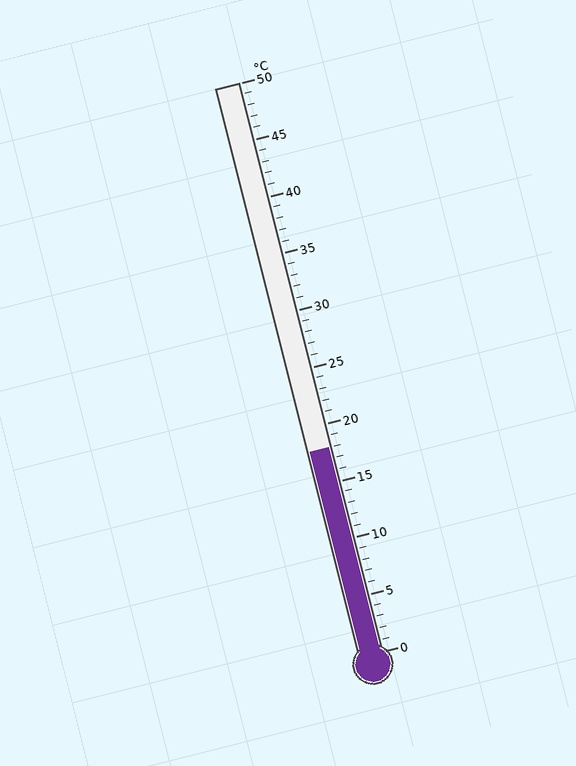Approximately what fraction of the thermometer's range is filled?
The thermometer is filled to approximately 35% of its range.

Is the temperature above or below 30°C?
The temperature is below 30°C.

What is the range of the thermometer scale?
The thermometer scale ranges from 0°C to 50°C.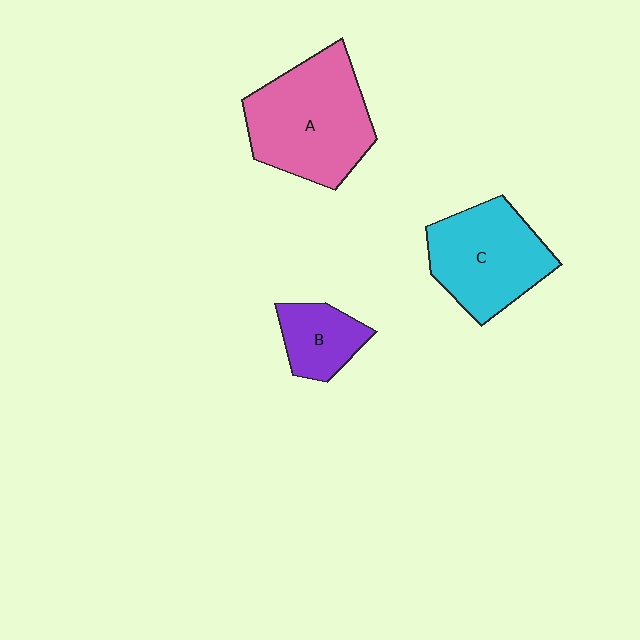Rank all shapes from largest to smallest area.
From largest to smallest: A (pink), C (cyan), B (purple).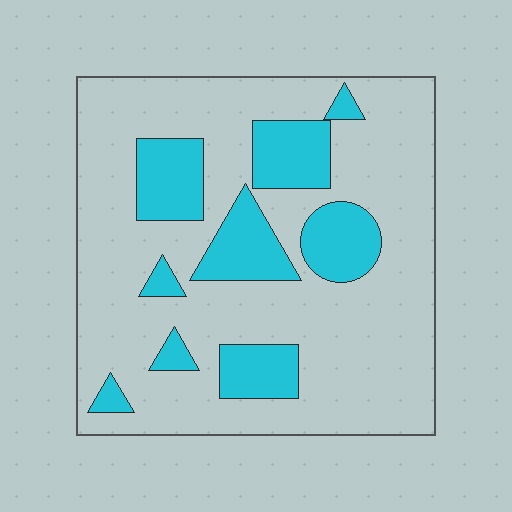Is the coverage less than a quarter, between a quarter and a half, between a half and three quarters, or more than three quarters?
Less than a quarter.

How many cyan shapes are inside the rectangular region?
9.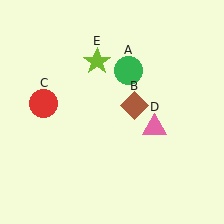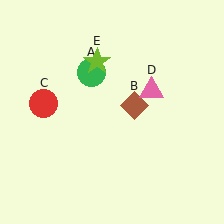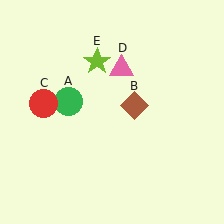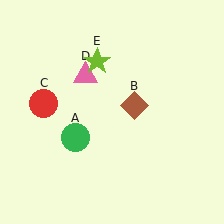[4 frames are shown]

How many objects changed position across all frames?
2 objects changed position: green circle (object A), pink triangle (object D).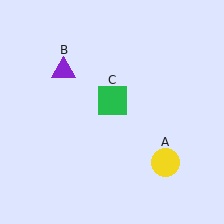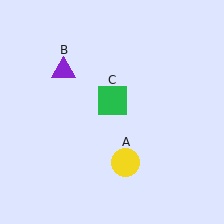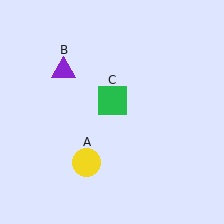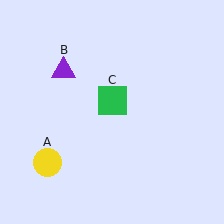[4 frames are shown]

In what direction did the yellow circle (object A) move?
The yellow circle (object A) moved left.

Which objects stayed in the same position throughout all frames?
Purple triangle (object B) and green square (object C) remained stationary.